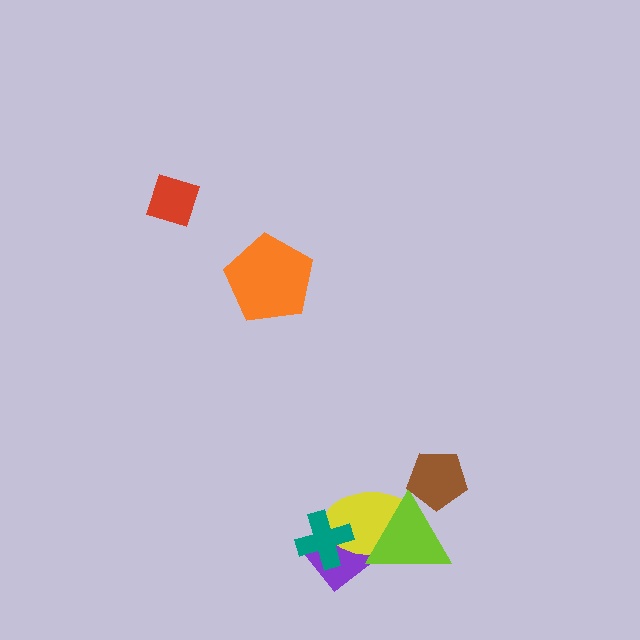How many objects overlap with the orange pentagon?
0 objects overlap with the orange pentagon.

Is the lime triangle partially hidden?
Yes, it is partially covered by another shape.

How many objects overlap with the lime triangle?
2 objects overlap with the lime triangle.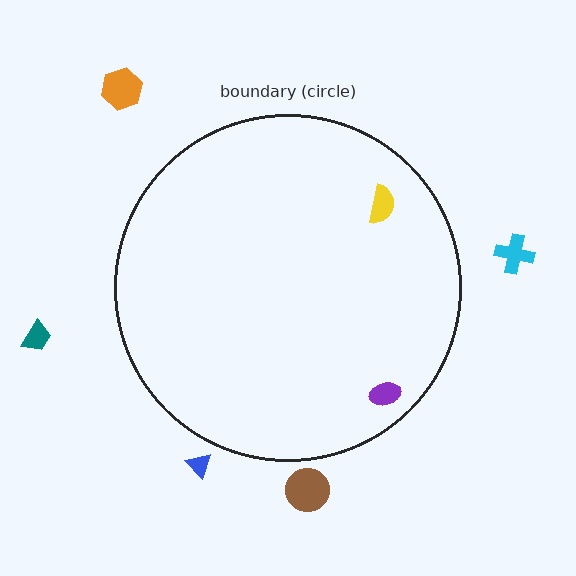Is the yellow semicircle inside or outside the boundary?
Inside.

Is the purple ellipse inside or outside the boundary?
Inside.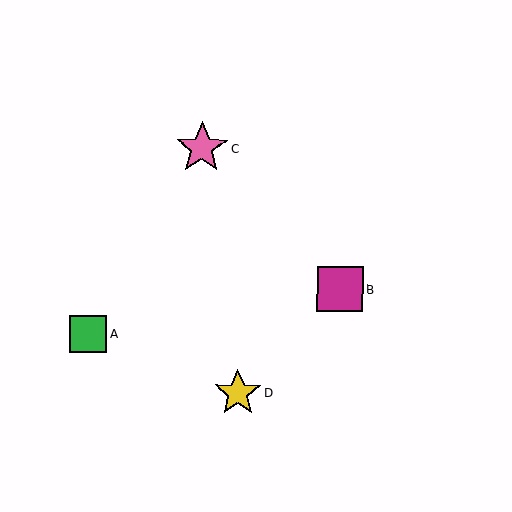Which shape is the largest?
The pink star (labeled C) is the largest.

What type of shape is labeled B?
Shape B is a magenta square.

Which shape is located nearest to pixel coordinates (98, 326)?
The green square (labeled A) at (88, 334) is nearest to that location.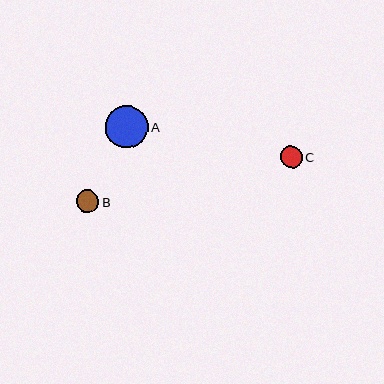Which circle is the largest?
Circle A is the largest with a size of approximately 43 pixels.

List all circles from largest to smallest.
From largest to smallest: A, C, B.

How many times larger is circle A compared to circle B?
Circle A is approximately 1.9 times the size of circle B.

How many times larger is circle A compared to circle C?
Circle A is approximately 1.9 times the size of circle C.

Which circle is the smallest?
Circle B is the smallest with a size of approximately 22 pixels.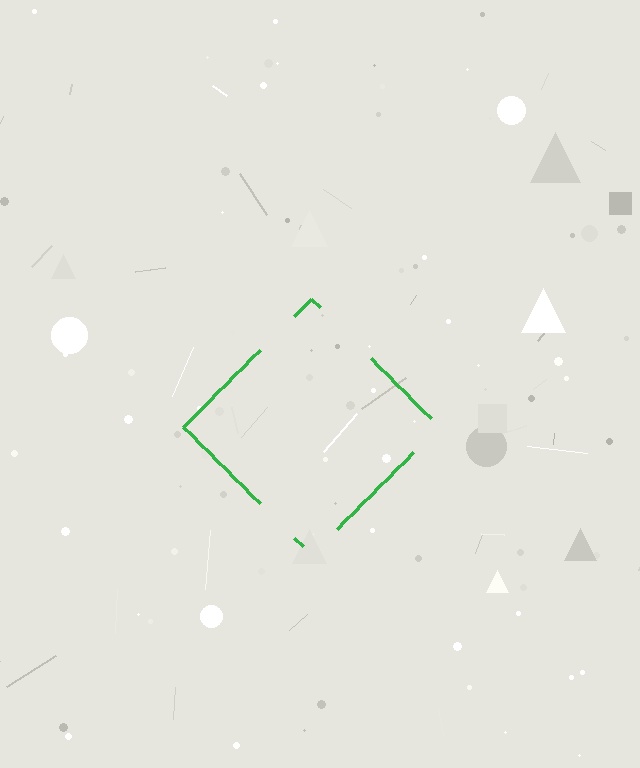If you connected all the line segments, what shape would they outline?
They would outline a diamond.